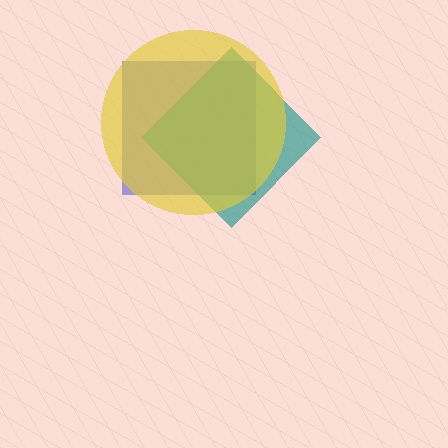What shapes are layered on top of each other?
The layered shapes are: a blue square, a teal diamond, a yellow circle.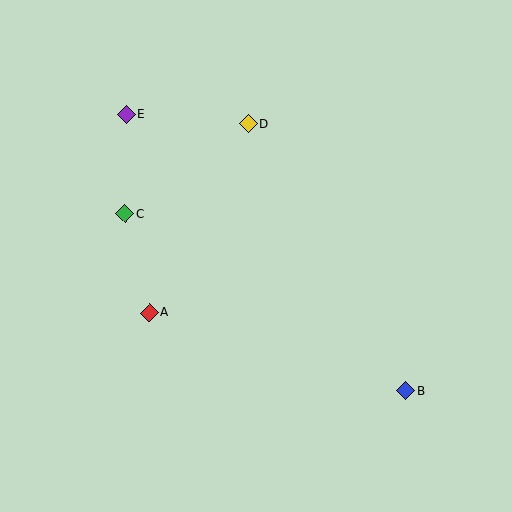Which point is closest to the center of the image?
Point A at (149, 313) is closest to the center.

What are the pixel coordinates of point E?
Point E is at (126, 114).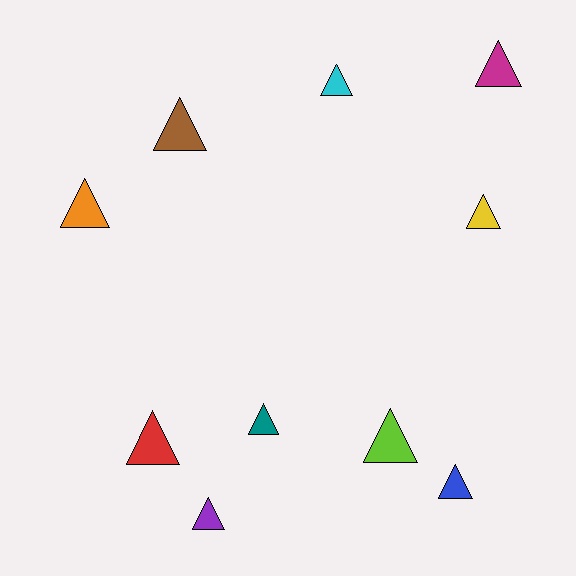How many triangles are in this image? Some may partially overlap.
There are 10 triangles.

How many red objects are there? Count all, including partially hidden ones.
There is 1 red object.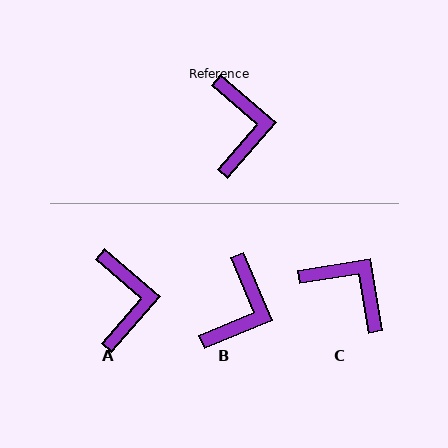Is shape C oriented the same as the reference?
No, it is off by about 50 degrees.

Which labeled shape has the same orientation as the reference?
A.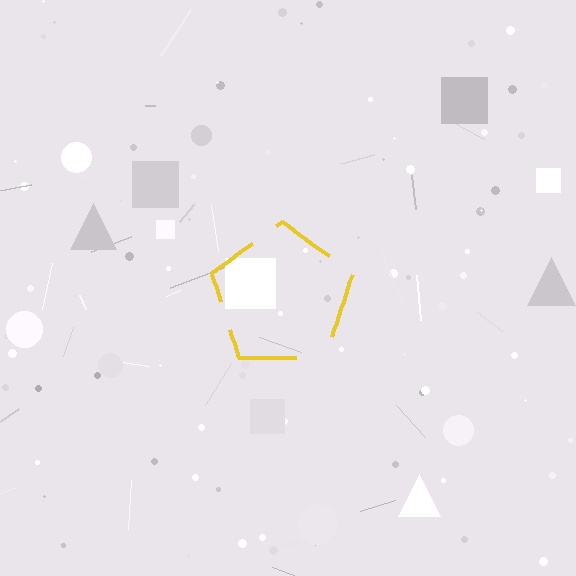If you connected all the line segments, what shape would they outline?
They would outline a pentagon.